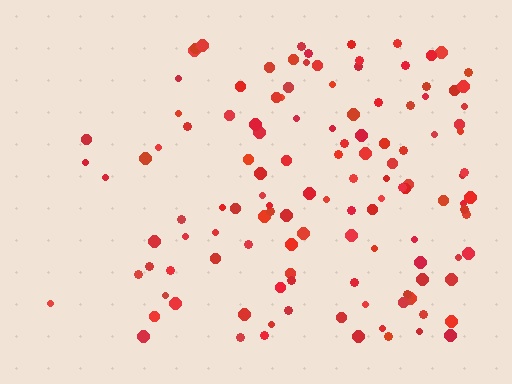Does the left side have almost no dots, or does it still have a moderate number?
Still a moderate number, just noticeably fewer than the right.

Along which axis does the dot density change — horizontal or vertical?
Horizontal.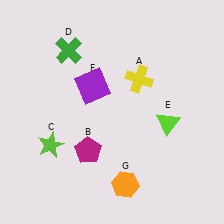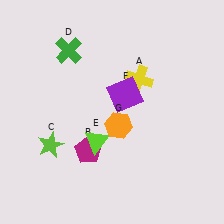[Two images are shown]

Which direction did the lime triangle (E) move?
The lime triangle (E) moved left.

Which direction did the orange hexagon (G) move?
The orange hexagon (G) moved up.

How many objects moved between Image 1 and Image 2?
3 objects moved between the two images.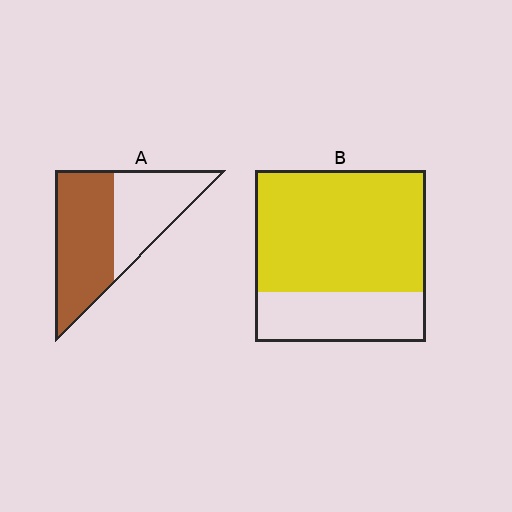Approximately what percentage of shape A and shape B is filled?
A is approximately 55% and B is approximately 70%.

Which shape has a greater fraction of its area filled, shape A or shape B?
Shape B.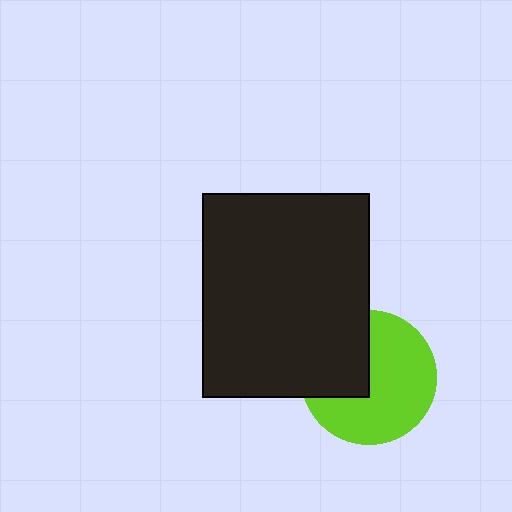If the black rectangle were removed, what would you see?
You would see the complete lime circle.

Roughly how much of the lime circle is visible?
Most of it is visible (roughly 65%).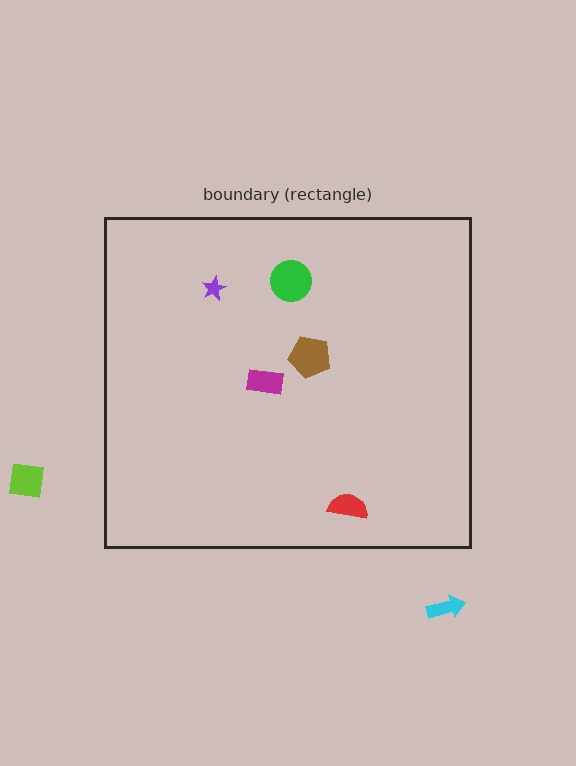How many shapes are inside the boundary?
5 inside, 2 outside.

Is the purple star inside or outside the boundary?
Inside.